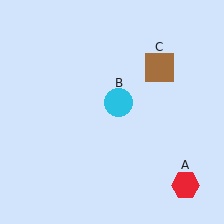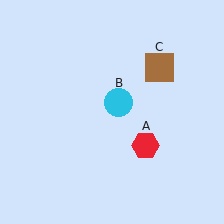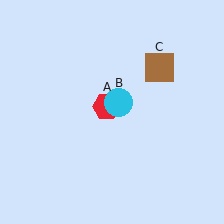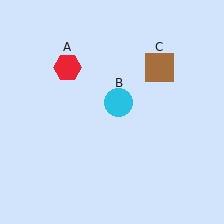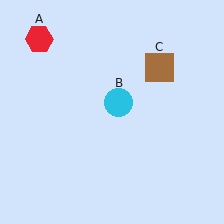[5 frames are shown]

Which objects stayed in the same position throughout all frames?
Cyan circle (object B) and brown square (object C) remained stationary.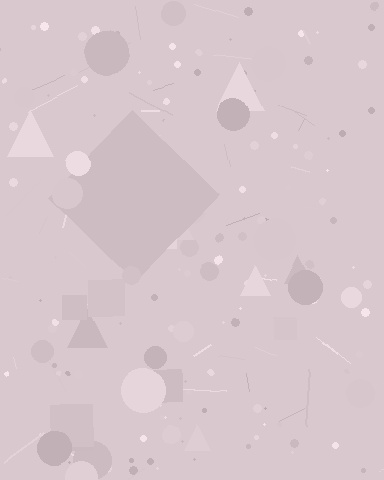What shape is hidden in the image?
A diamond is hidden in the image.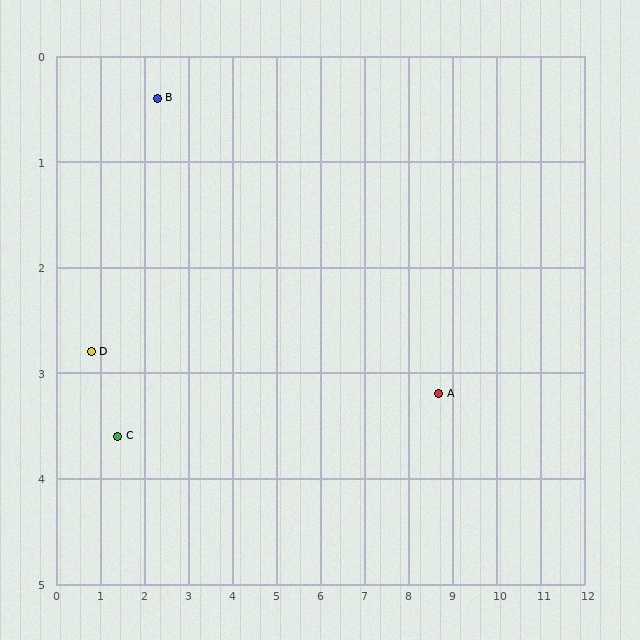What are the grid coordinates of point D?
Point D is at approximately (0.8, 2.8).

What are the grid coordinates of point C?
Point C is at approximately (1.4, 3.6).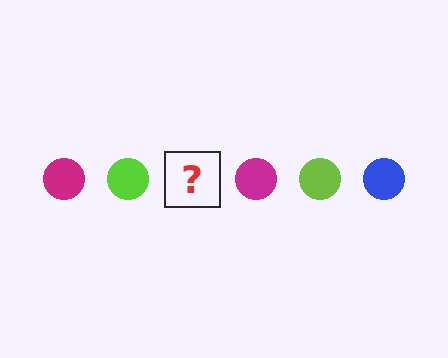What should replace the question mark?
The question mark should be replaced with a blue circle.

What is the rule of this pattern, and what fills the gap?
The rule is that the pattern cycles through magenta, lime, blue circles. The gap should be filled with a blue circle.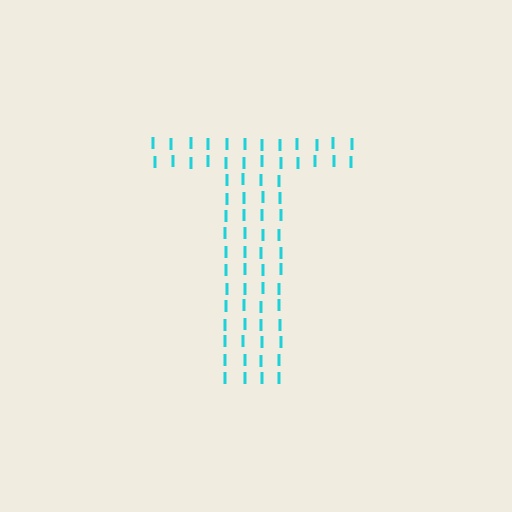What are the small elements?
The small elements are letter I's.